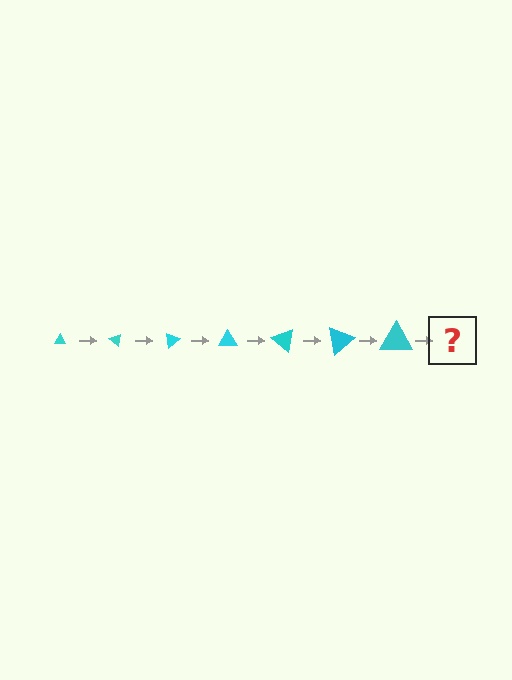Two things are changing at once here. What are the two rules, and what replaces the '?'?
The two rules are that the triangle grows larger each step and it rotates 40 degrees each step. The '?' should be a triangle, larger than the previous one and rotated 280 degrees from the start.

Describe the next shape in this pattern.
It should be a triangle, larger than the previous one and rotated 280 degrees from the start.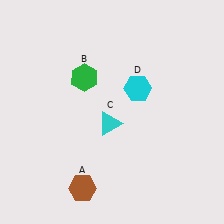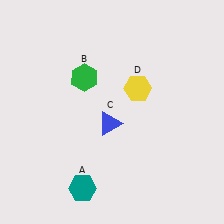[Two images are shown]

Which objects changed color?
A changed from brown to teal. C changed from cyan to blue. D changed from cyan to yellow.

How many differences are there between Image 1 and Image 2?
There are 3 differences between the two images.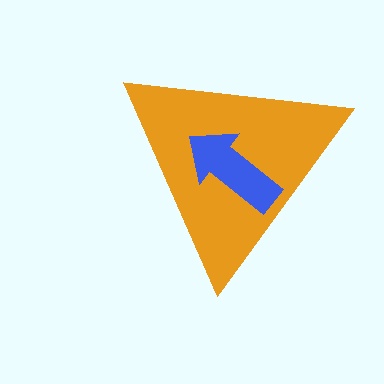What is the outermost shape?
The orange triangle.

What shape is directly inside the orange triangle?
The blue arrow.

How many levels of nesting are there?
2.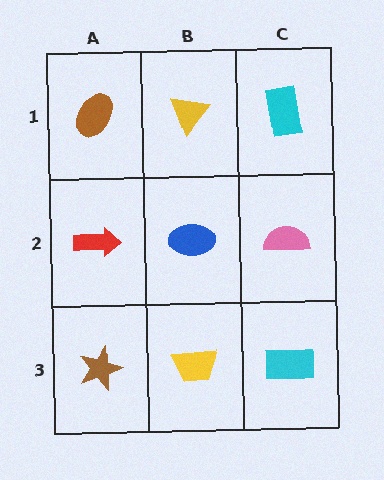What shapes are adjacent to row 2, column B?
A yellow triangle (row 1, column B), a yellow trapezoid (row 3, column B), a red arrow (row 2, column A), a pink semicircle (row 2, column C).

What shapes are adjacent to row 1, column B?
A blue ellipse (row 2, column B), a brown ellipse (row 1, column A), a cyan rectangle (row 1, column C).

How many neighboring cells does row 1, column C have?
2.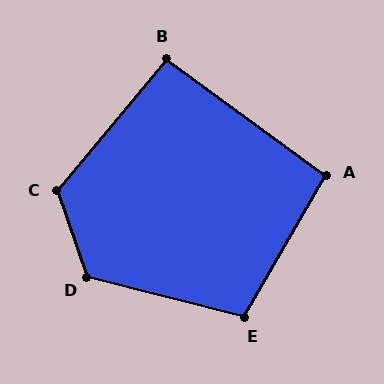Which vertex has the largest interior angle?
D, at approximately 123 degrees.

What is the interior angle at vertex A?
Approximately 96 degrees (obtuse).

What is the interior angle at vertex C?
Approximately 121 degrees (obtuse).